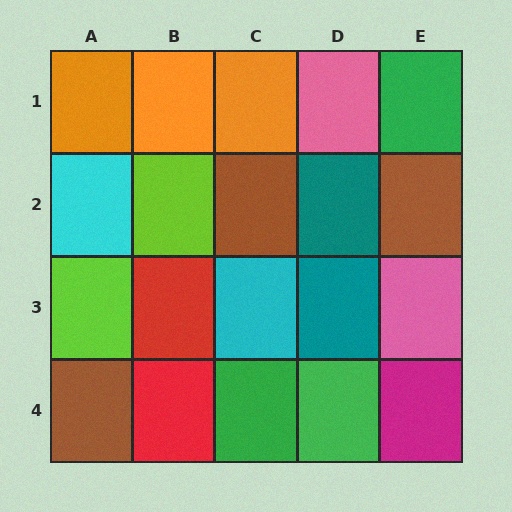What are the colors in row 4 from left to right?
Brown, red, green, green, magenta.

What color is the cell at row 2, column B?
Lime.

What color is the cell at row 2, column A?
Cyan.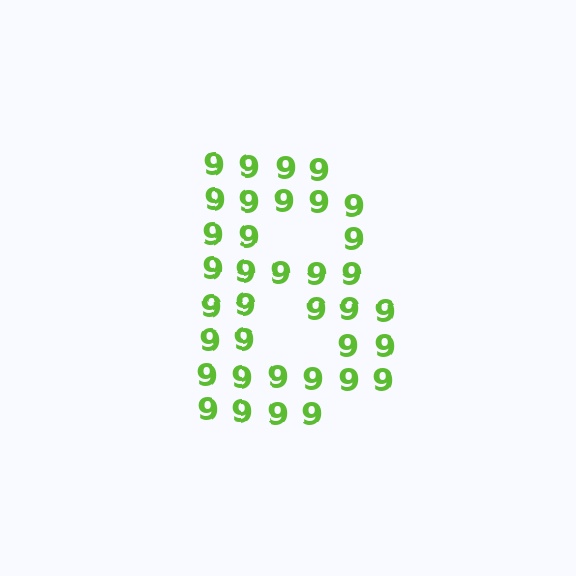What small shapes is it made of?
It is made of small digit 9's.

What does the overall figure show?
The overall figure shows the letter B.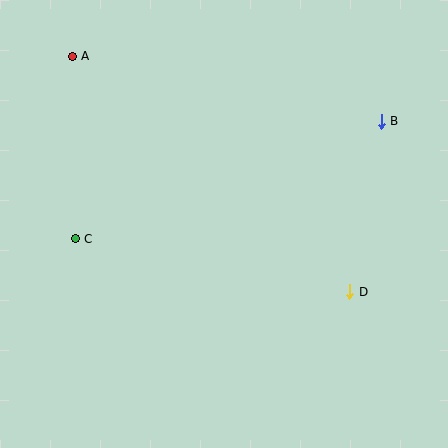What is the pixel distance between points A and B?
The distance between A and B is 316 pixels.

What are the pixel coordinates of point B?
Point B is at (381, 121).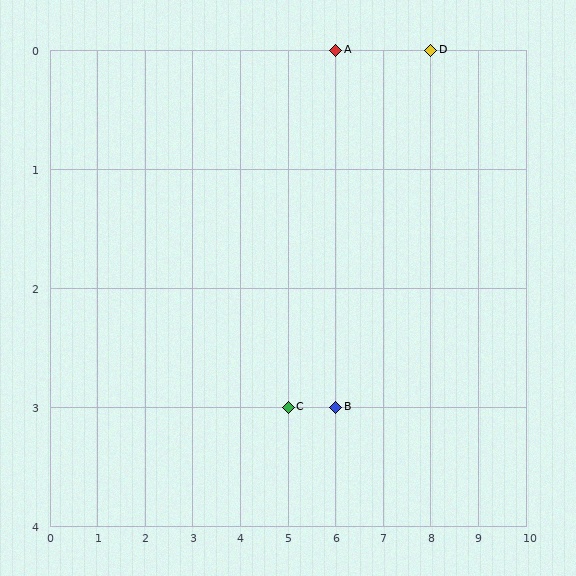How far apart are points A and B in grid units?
Points A and B are 3 rows apart.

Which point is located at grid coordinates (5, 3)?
Point C is at (5, 3).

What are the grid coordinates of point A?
Point A is at grid coordinates (6, 0).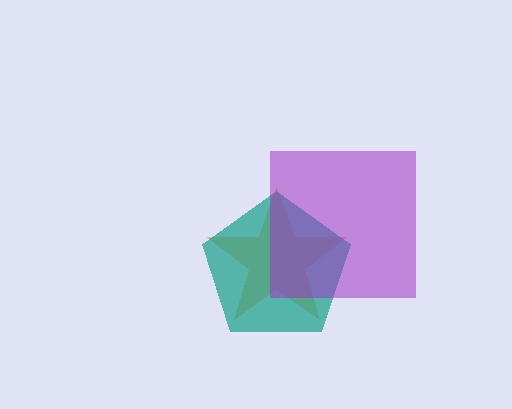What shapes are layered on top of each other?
The layered shapes are: an orange star, a teal pentagon, a purple square.